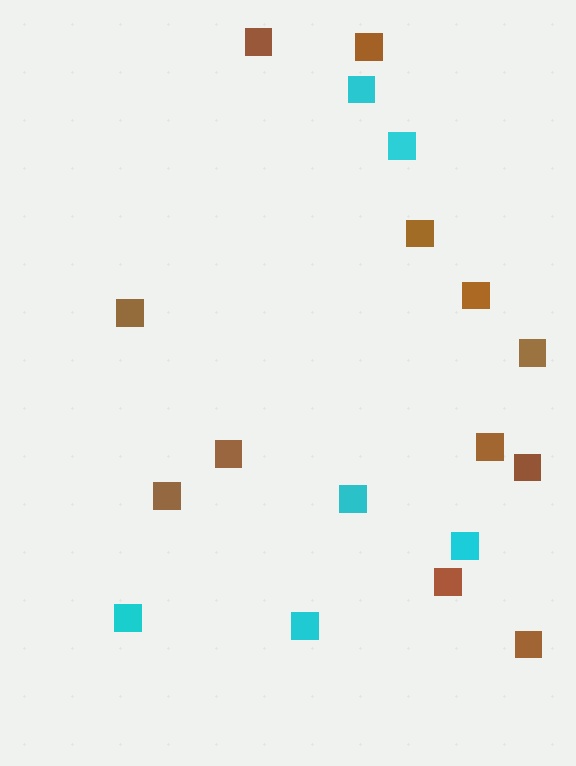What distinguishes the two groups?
There are 2 groups: one group of cyan squares (6) and one group of brown squares (12).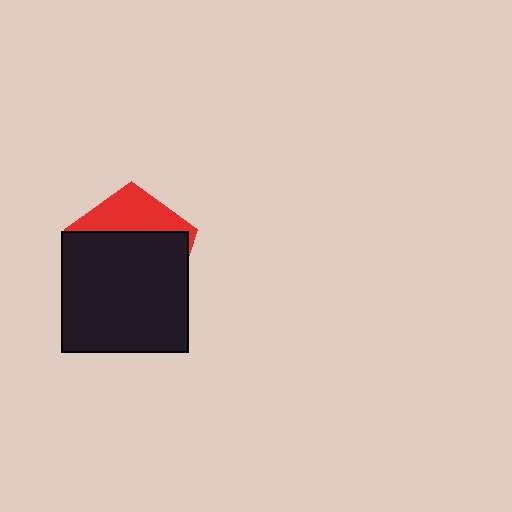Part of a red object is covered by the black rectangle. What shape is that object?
It is a pentagon.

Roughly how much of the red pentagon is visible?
A small part of it is visible (roughly 31%).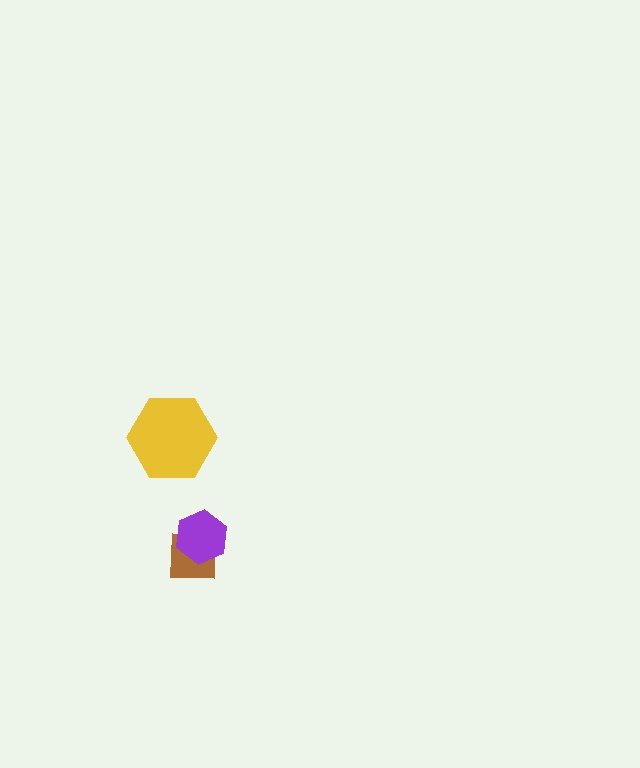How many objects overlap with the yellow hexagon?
0 objects overlap with the yellow hexagon.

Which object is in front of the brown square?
The purple hexagon is in front of the brown square.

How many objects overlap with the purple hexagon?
1 object overlaps with the purple hexagon.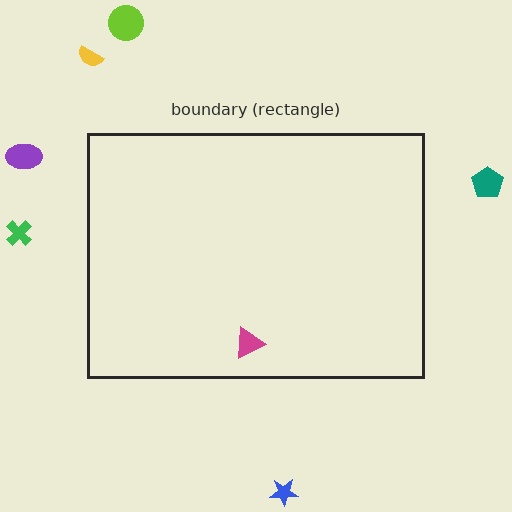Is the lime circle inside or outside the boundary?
Outside.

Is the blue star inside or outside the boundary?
Outside.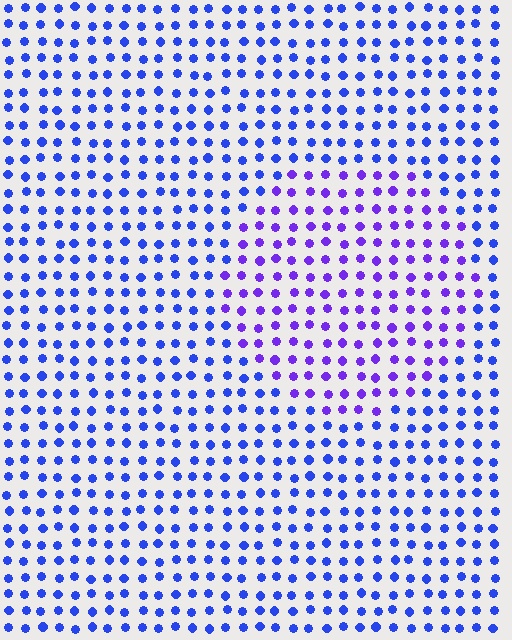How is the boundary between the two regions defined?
The boundary is defined purely by a slight shift in hue (about 33 degrees). Spacing, size, and orientation are identical on both sides.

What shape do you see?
I see a circle.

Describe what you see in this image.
The image is filled with small blue elements in a uniform arrangement. A circle-shaped region is visible where the elements are tinted to a slightly different hue, forming a subtle color boundary.